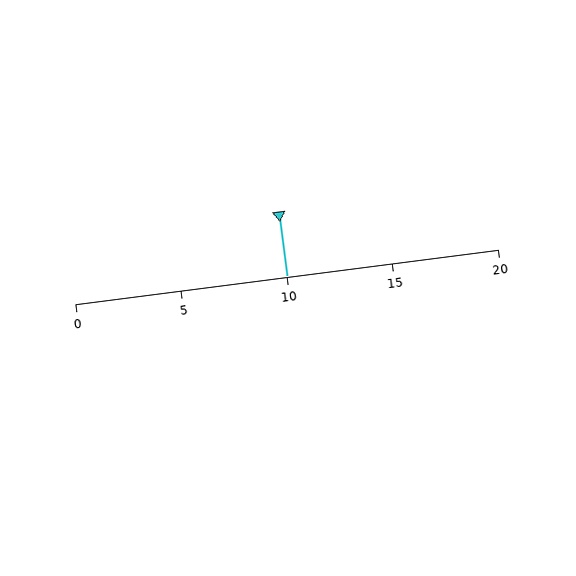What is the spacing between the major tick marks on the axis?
The major ticks are spaced 5 apart.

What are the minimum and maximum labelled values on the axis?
The axis runs from 0 to 20.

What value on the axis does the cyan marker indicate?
The marker indicates approximately 10.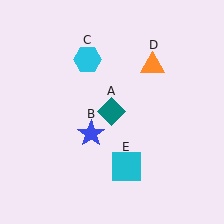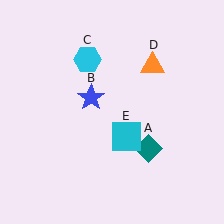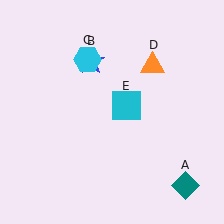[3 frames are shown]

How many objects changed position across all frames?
3 objects changed position: teal diamond (object A), blue star (object B), cyan square (object E).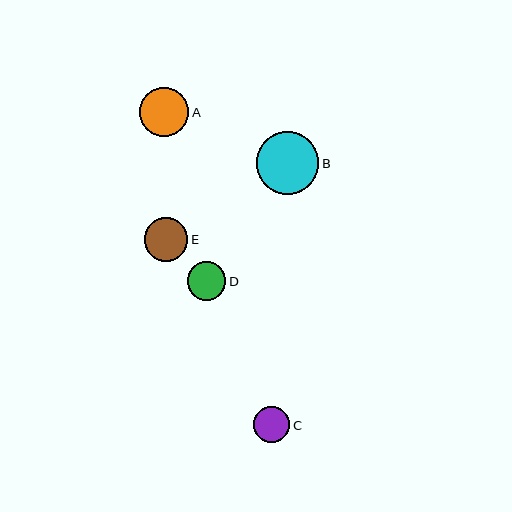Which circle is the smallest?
Circle C is the smallest with a size of approximately 36 pixels.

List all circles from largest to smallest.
From largest to smallest: B, A, E, D, C.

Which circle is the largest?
Circle B is the largest with a size of approximately 63 pixels.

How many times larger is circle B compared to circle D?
Circle B is approximately 1.6 times the size of circle D.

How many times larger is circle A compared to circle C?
Circle A is approximately 1.3 times the size of circle C.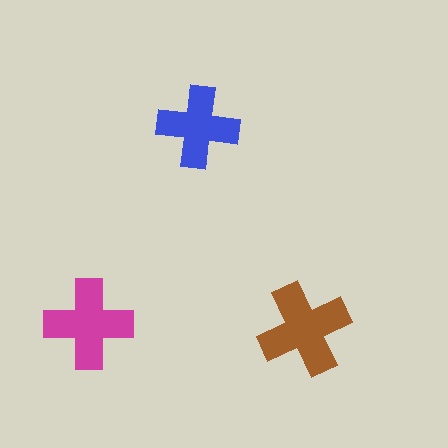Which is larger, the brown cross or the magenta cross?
The brown one.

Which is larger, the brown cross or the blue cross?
The brown one.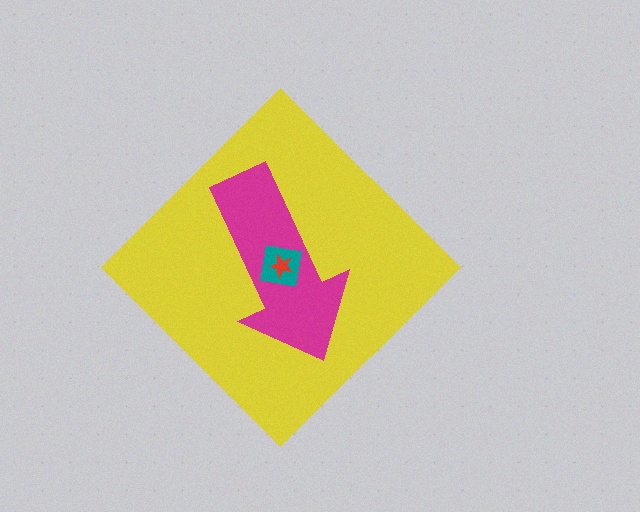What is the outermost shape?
The yellow diamond.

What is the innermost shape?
The red star.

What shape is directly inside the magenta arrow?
The teal square.